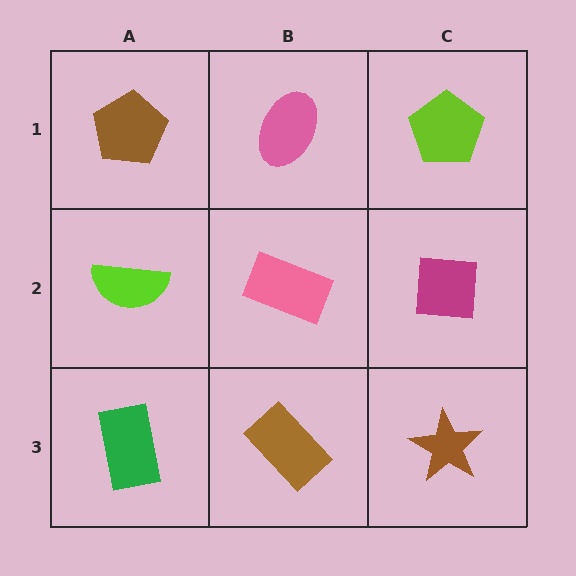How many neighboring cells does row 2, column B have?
4.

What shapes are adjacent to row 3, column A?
A lime semicircle (row 2, column A), a brown rectangle (row 3, column B).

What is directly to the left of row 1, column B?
A brown pentagon.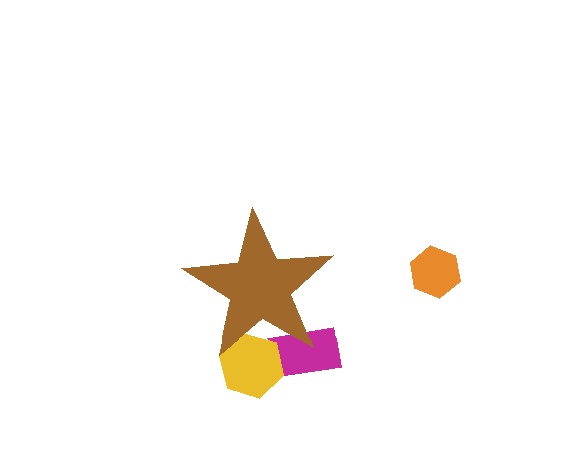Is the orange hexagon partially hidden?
No, the orange hexagon is fully visible.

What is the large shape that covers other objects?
A brown star.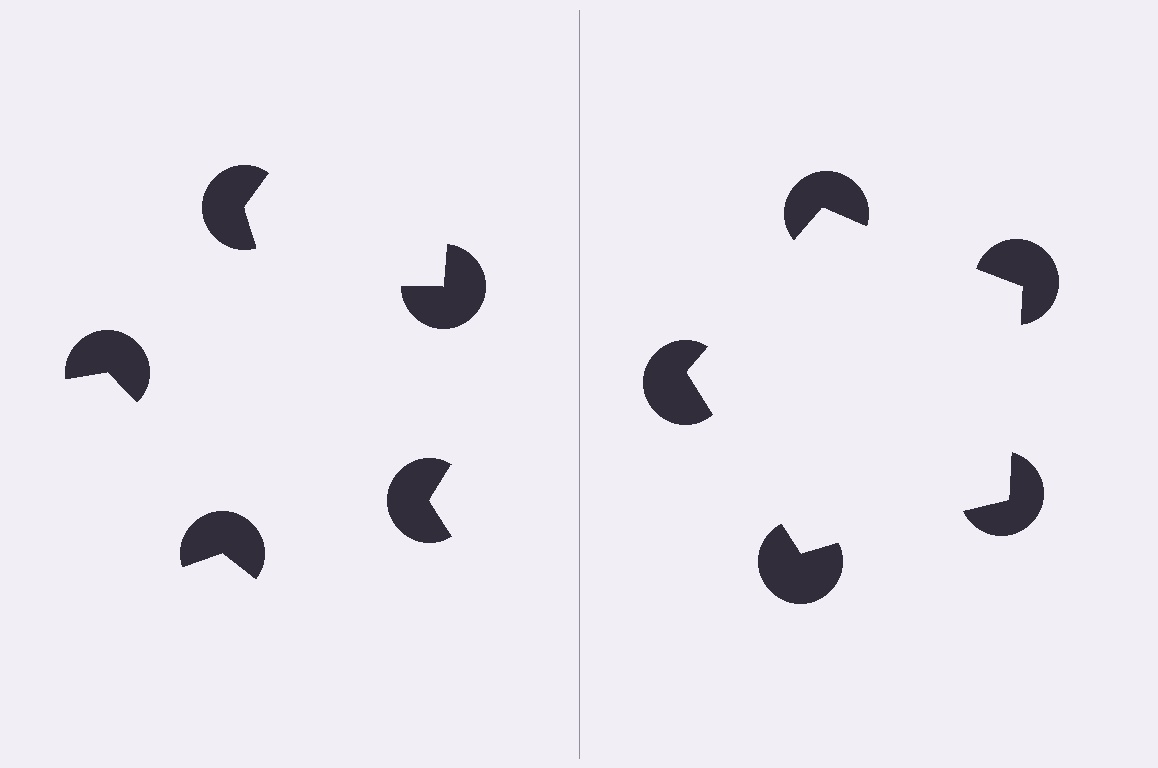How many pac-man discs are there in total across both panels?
10 — 5 on each side.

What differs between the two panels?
The pac-man discs are positioned identically on both sides; only the wedge orientations differ. On the right they align to a pentagon; on the left they are misaligned.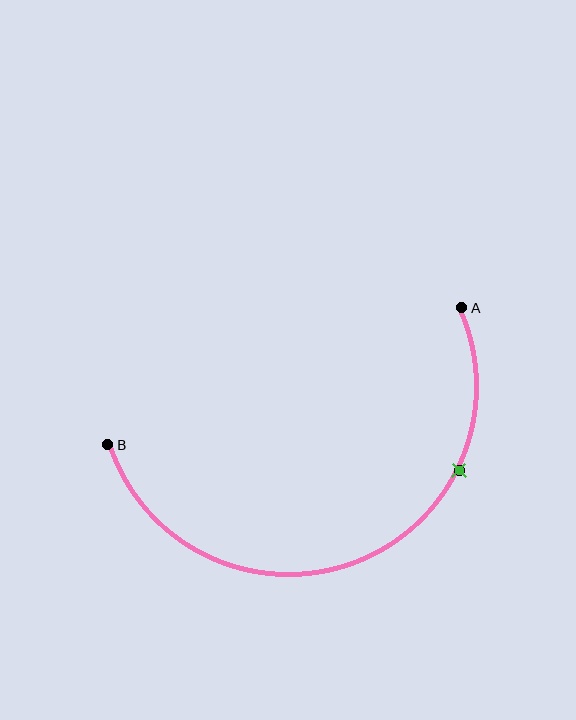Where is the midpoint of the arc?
The arc midpoint is the point on the curve farthest from the straight line joining A and B. It sits below that line.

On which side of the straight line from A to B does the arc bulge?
The arc bulges below the straight line connecting A and B.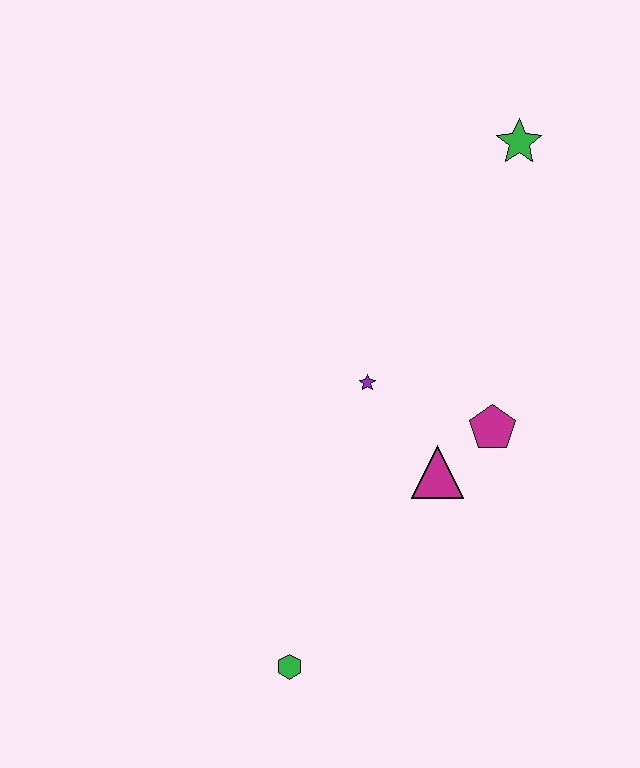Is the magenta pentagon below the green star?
Yes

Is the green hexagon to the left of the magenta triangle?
Yes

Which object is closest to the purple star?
The magenta triangle is closest to the purple star.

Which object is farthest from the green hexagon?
The green star is farthest from the green hexagon.